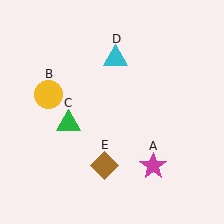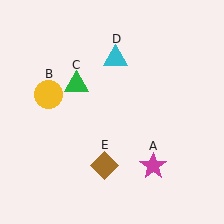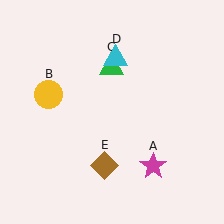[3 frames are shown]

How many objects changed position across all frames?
1 object changed position: green triangle (object C).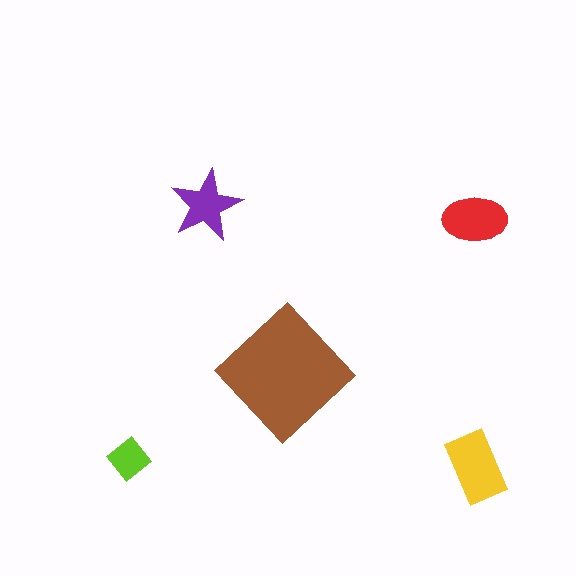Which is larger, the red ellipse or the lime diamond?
The red ellipse.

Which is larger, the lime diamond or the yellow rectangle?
The yellow rectangle.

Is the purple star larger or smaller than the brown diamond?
Smaller.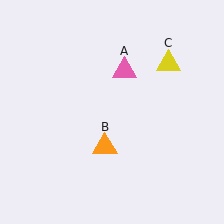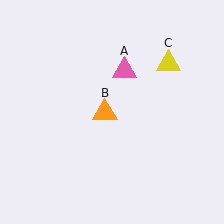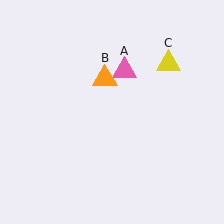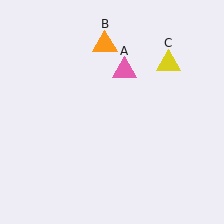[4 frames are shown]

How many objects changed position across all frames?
1 object changed position: orange triangle (object B).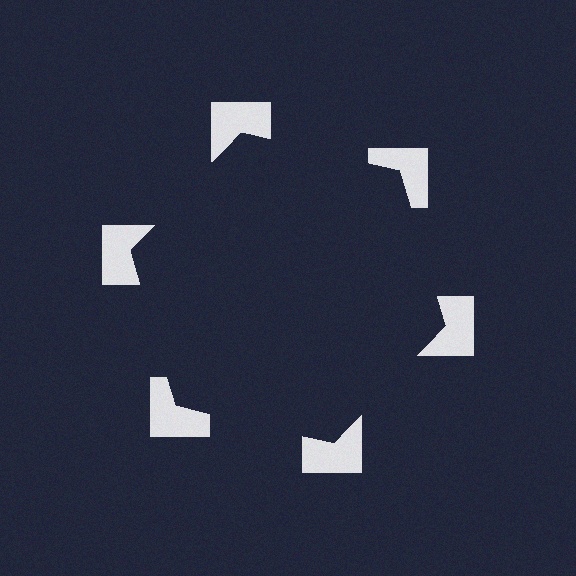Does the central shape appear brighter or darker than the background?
It typically appears slightly darker than the background, even though no actual brightness change is drawn.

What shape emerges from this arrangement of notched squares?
An illusory hexagon — its edges are inferred from the aligned wedge cuts in the notched squares, not physically drawn.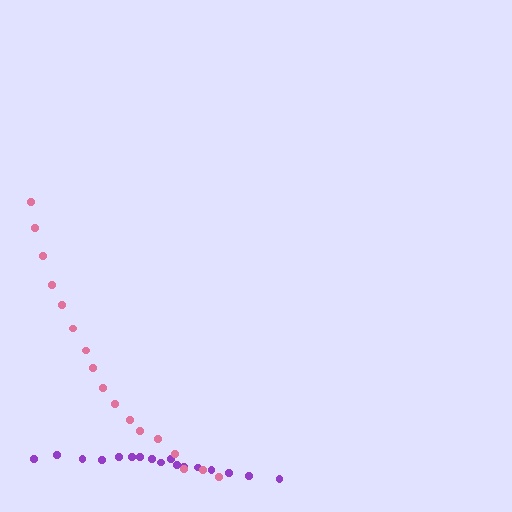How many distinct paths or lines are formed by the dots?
There are 2 distinct paths.